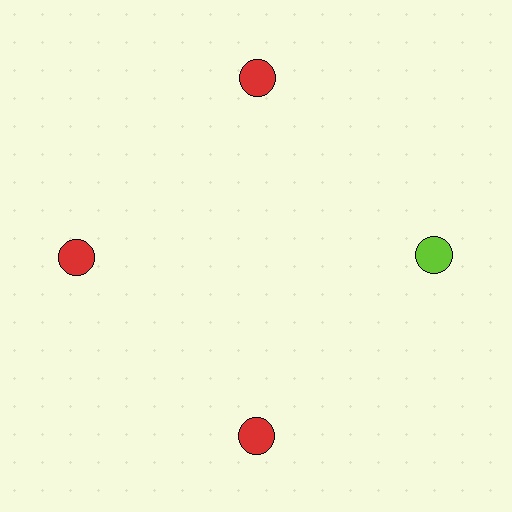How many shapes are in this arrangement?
There are 4 shapes arranged in a ring pattern.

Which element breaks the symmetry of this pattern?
The lime circle at roughly the 3 o'clock position breaks the symmetry. All other shapes are red circles.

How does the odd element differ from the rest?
It has a different color: lime instead of red.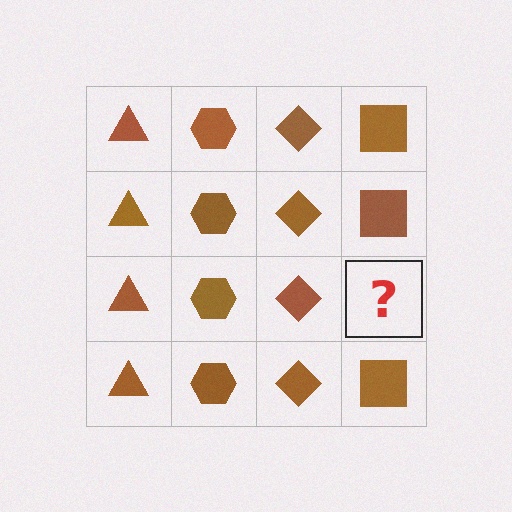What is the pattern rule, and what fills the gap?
The rule is that each column has a consistent shape. The gap should be filled with a brown square.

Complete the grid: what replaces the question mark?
The question mark should be replaced with a brown square.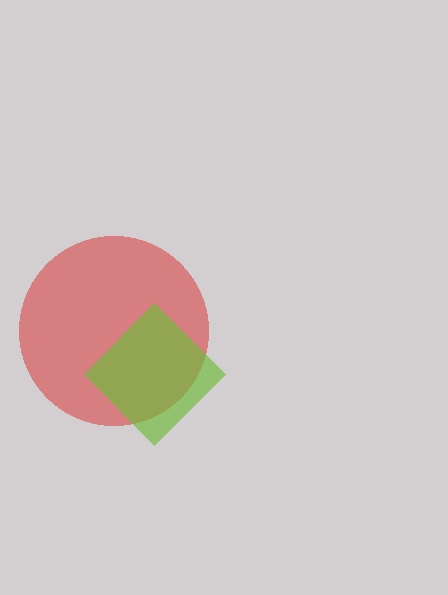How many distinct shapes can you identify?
There are 2 distinct shapes: a red circle, a lime diamond.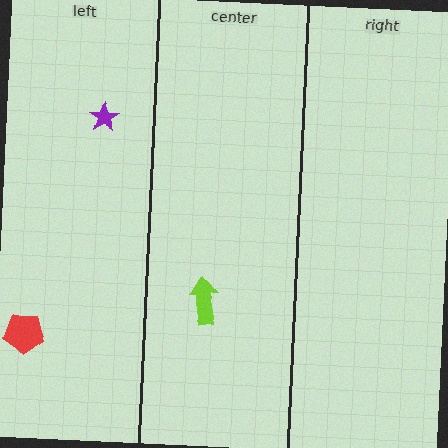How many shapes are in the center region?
1.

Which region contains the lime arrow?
The center region.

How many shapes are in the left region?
2.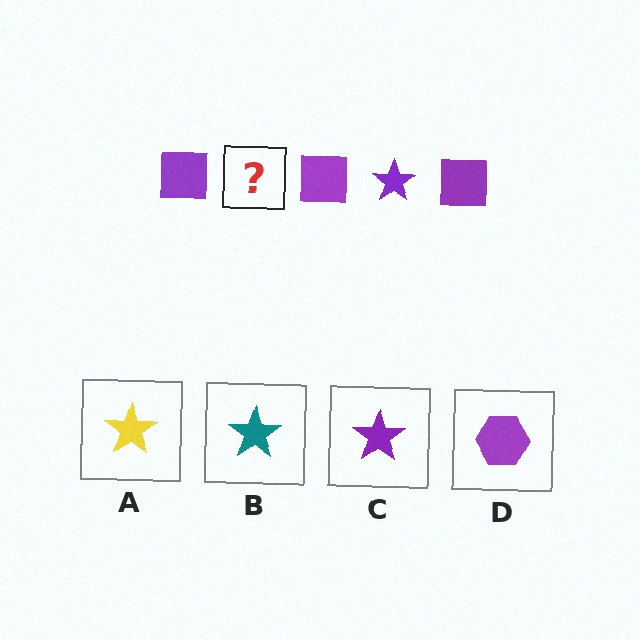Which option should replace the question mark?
Option C.